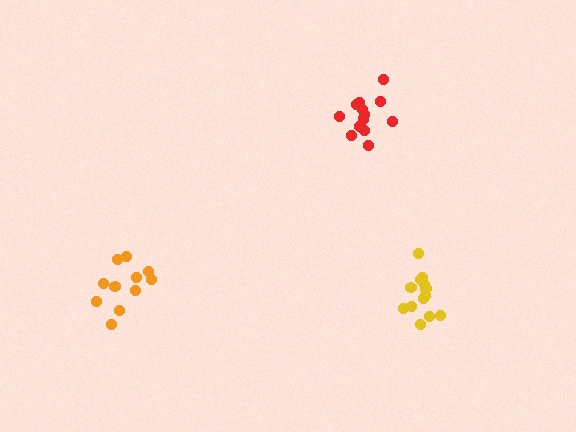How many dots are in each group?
Group 1: 11 dots, Group 2: 14 dots, Group 3: 13 dots (38 total).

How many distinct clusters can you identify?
There are 3 distinct clusters.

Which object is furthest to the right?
The yellow cluster is rightmost.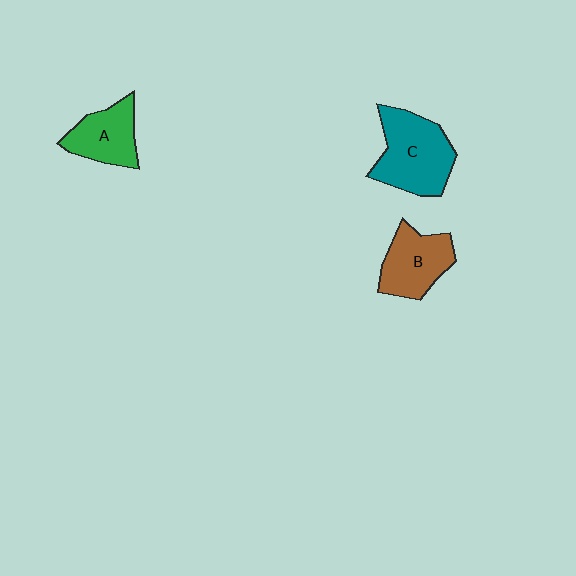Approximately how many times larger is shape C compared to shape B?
Approximately 1.3 times.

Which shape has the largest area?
Shape C (teal).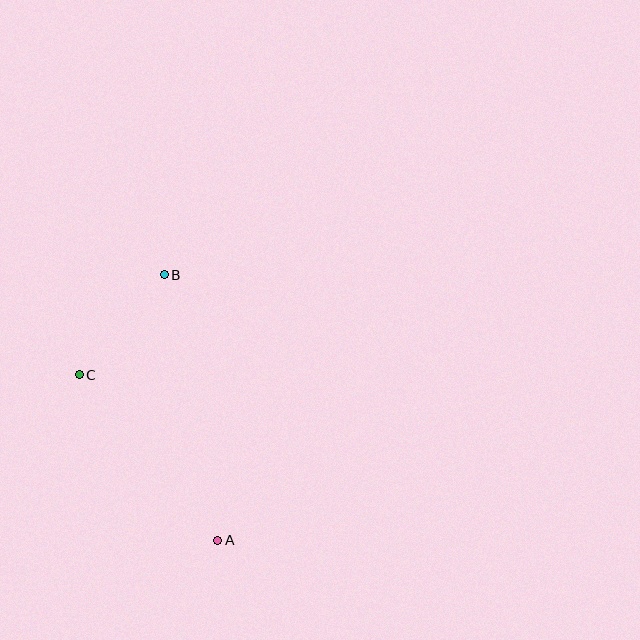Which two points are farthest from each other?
Points A and B are farthest from each other.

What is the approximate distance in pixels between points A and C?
The distance between A and C is approximately 216 pixels.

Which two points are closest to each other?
Points B and C are closest to each other.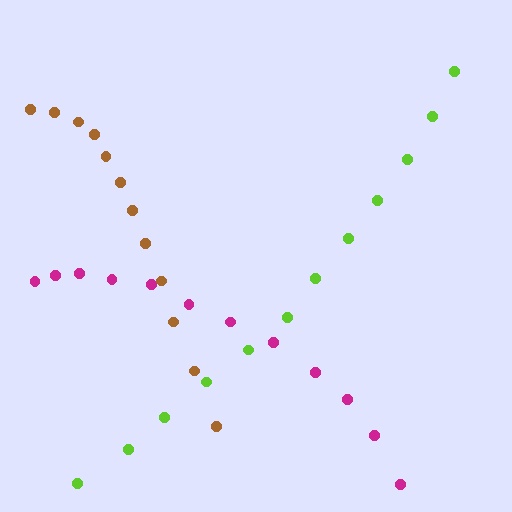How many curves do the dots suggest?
There are 3 distinct paths.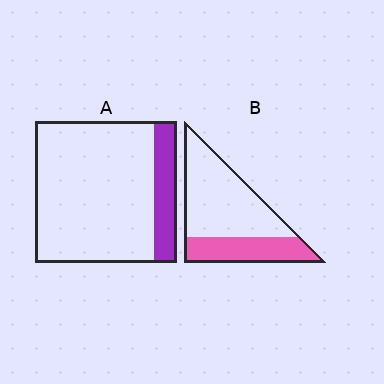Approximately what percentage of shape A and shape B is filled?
A is approximately 15% and B is approximately 35%.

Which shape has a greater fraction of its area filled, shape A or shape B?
Shape B.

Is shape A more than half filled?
No.